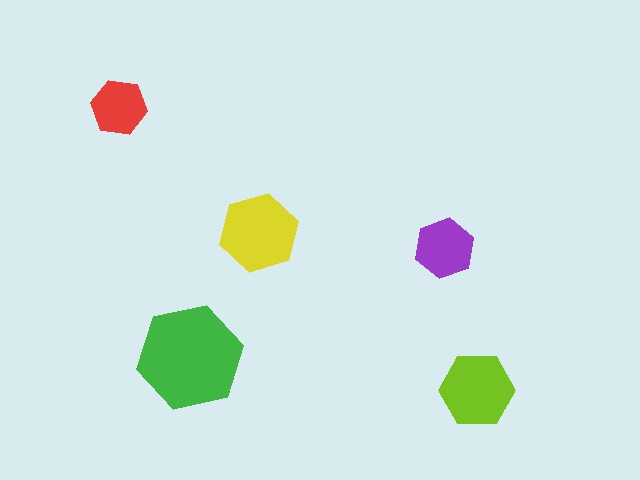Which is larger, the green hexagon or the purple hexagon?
The green one.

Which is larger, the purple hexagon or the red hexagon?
The purple one.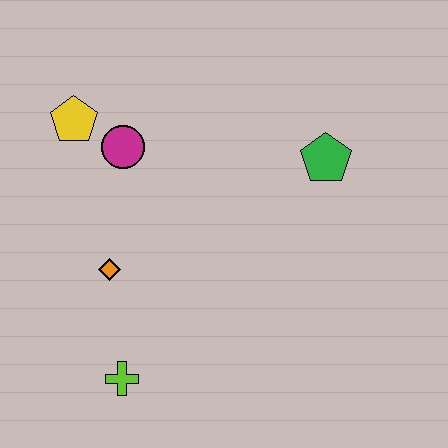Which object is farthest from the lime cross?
The green pentagon is farthest from the lime cross.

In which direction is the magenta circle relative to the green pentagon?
The magenta circle is to the left of the green pentagon.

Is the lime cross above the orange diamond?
No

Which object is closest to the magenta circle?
The yellow pentagon is closest to the magenta circle.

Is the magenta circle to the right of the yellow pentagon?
Yes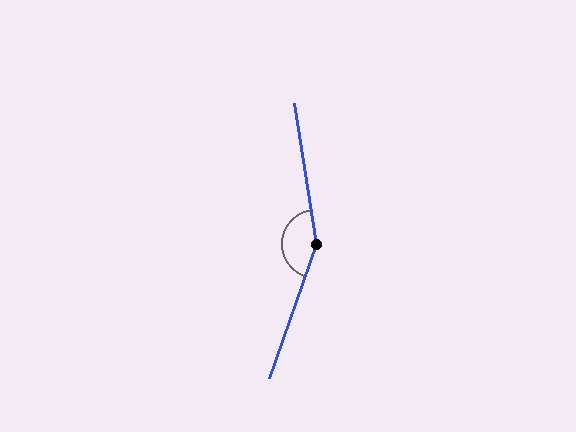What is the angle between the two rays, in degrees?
Approximately 152 degrees.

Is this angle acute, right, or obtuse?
It is obtuse.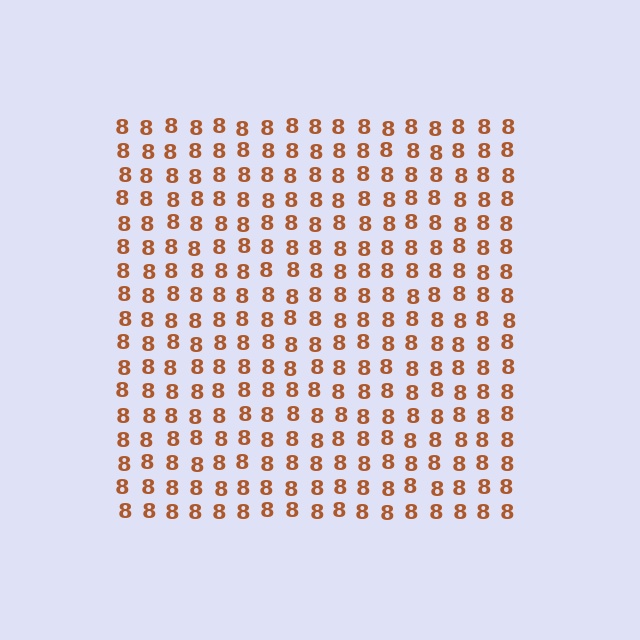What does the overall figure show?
The overall figure shows a square.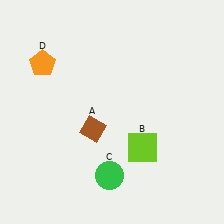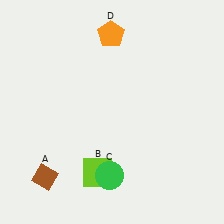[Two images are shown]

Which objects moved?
The objects that moved are: the brown diamond (A), the lime square (B), the orange pentagon (D).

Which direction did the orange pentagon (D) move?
The orange pentagon (D) moved right.